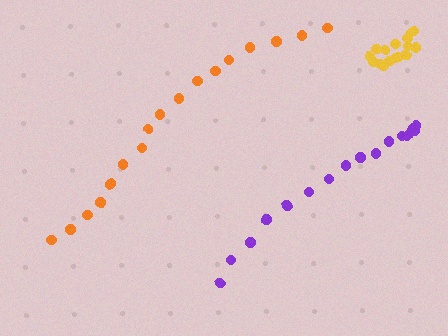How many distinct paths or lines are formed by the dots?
There are 3 distinct paths.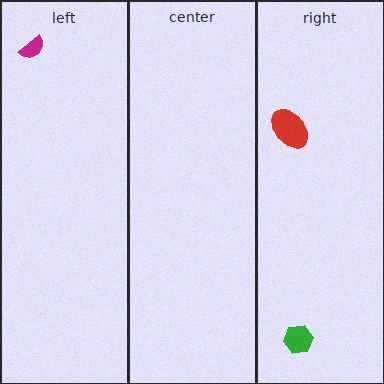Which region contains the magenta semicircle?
The left region.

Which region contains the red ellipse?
The right region.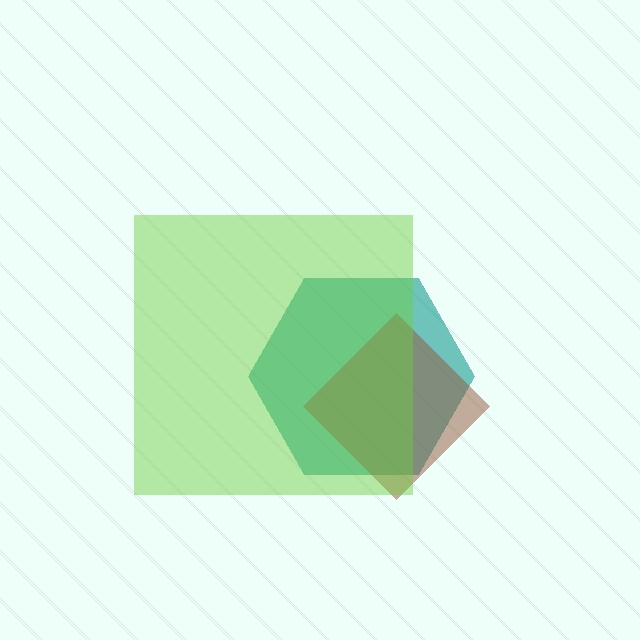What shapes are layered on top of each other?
The layered shapes are: a teal hexagon, a brown diamond, a lime square.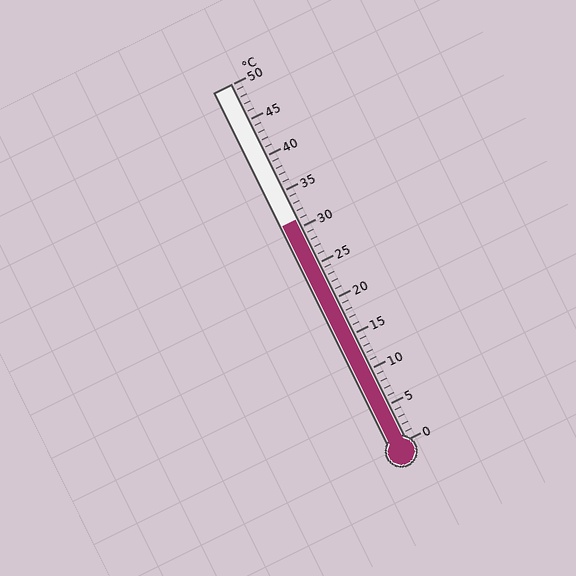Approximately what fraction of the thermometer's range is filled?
The thermometer is filled to approximately 60% of its range.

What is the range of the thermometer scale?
The thermometer scale ranges from 0°C to 50°C.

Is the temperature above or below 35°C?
The temperature is below 35°C.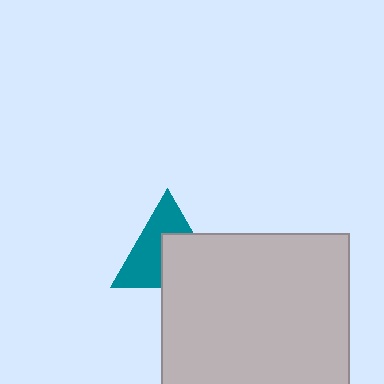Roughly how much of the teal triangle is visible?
About half of it is visible (roughly 55%).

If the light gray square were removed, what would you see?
You would see the complete teal triangle.